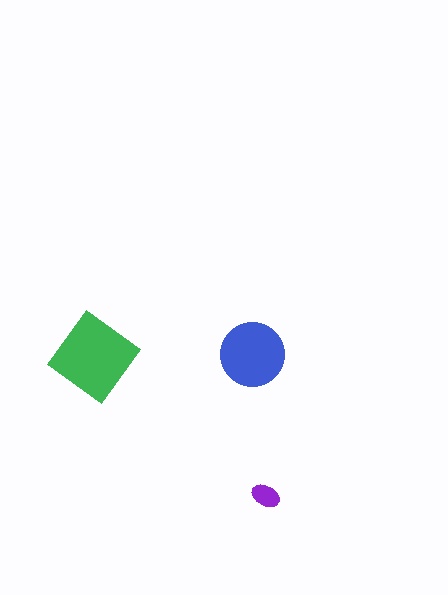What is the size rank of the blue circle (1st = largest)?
2nd.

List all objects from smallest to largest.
The purple ellipse, the blue circle, the green diamond.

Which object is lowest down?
The purple ellipse is bottommost.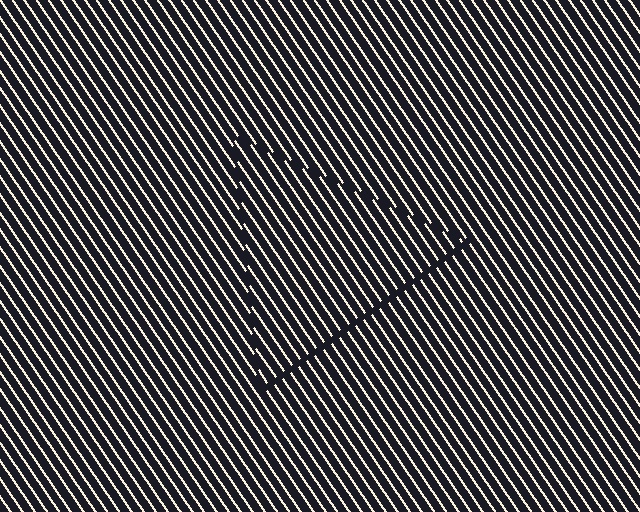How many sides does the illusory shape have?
3 sides — the line-ends trace a triangle.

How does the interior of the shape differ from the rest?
The interior of the shape contains the same grating, shifted by half a period — the contour is defined by the phase discontinuity where line-ends from the inner and outer gratings abut.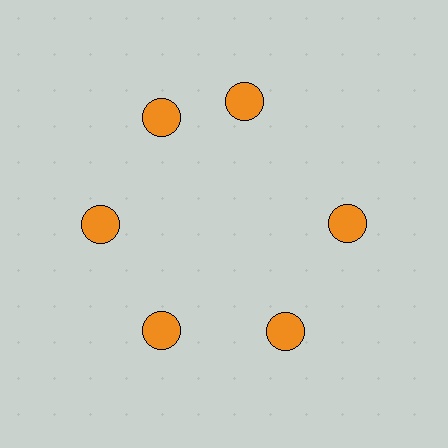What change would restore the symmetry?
The symmetry would be restored by rotating it back into even spacing with its neighbors so that all 6 circles sit at equal angles and equal distance from the center.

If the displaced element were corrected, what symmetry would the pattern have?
It would have 6-fold rotational symmetry — the pattern would map onto itself every 60 degrees.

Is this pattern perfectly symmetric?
No. The 6 orange circles are arranged in a ring, but one element near the 1 o'clock position is rotated out of alignment along the ring, breaking the 6-fold rotational symmetry.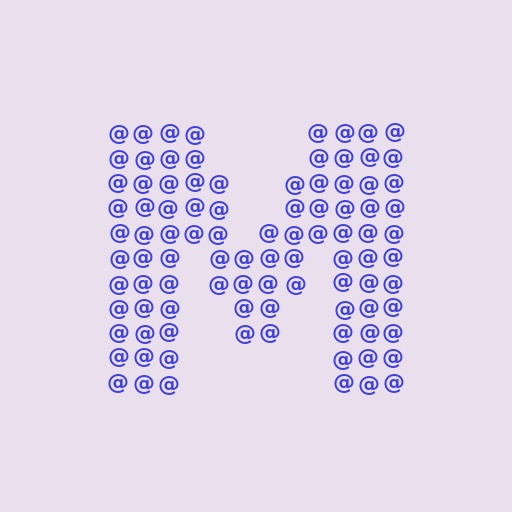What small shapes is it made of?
It is made of small at signs.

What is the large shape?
The large shape is the letter M.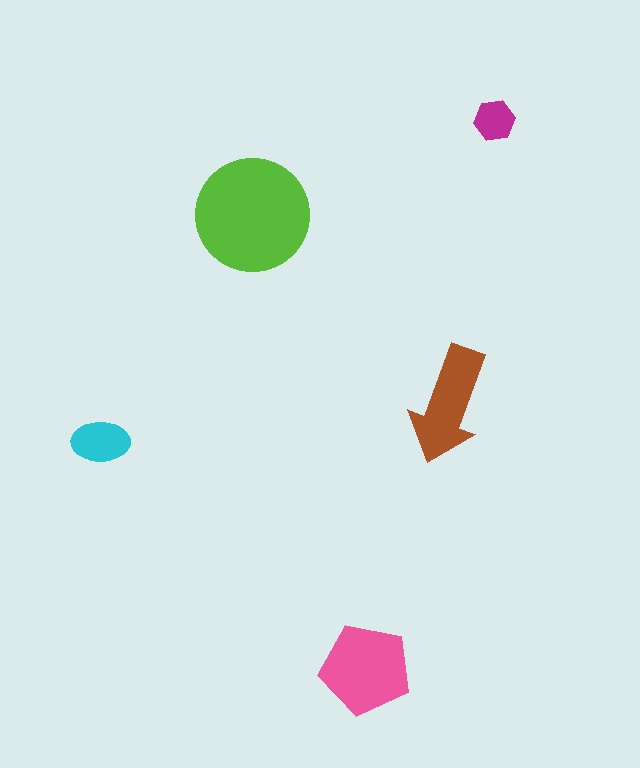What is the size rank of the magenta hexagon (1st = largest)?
5th.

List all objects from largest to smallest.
The lime circle, the pink pentagon, the brown arrow, the cyan ellipse, the magenta hexagon.